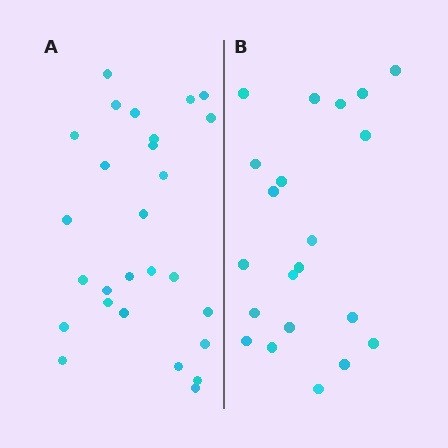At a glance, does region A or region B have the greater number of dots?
Region A (the left region) has more dots.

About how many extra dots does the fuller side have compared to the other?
Region A has about 6 more dots than region B.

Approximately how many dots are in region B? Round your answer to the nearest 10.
About 20 dots. (The exact count is 21, which rounds to 20.)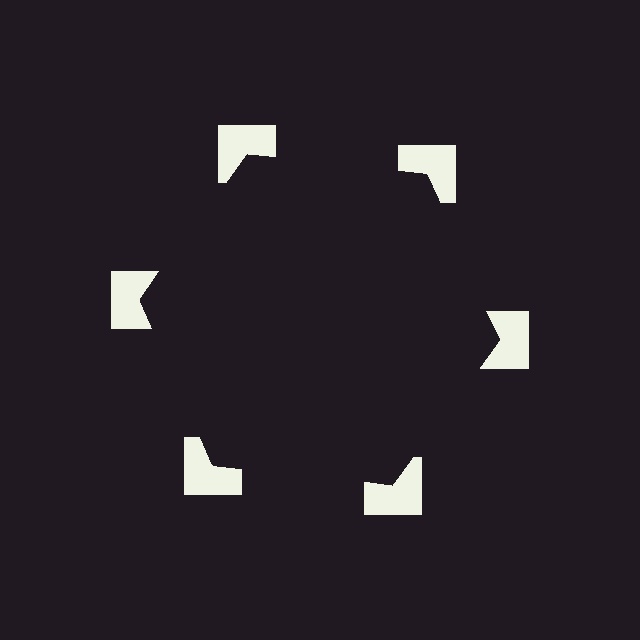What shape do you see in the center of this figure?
An illusory hexagon — its edges are inferred from the aligned wedge cuts in the notched squares, not physically drawn.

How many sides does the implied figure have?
6 sides.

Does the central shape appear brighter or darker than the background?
It typically appears slightly darker than the background, even though no actual brightness change is drawn.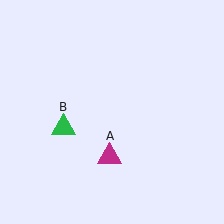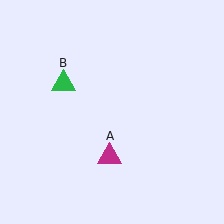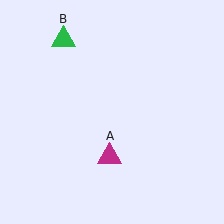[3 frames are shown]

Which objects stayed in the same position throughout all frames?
Magenta triangle (object A) remained stationary.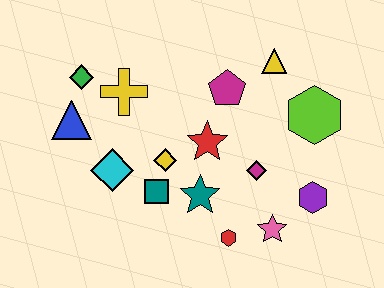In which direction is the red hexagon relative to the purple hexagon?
The red hexagon is to the left of the purple hexagon.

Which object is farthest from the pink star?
The green diamond is farthest from the pink star.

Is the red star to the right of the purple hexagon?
No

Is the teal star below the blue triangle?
Yes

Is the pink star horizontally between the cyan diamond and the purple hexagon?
Yes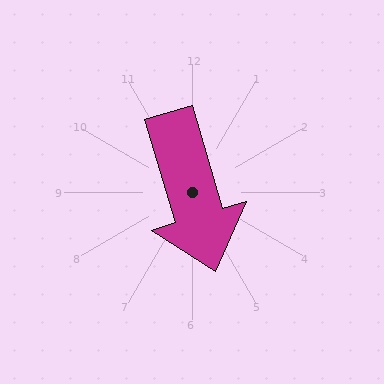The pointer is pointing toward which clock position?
Roughly 5 o'clock.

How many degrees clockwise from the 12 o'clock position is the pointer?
Approximately 164 degrees.